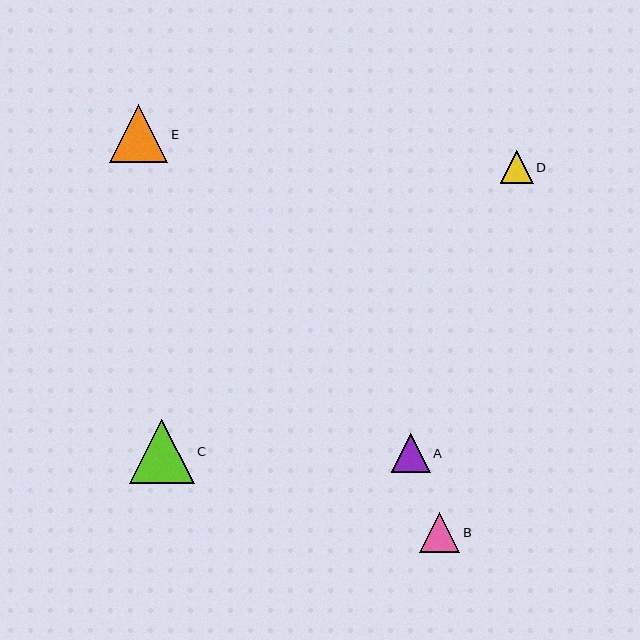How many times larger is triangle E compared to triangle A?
Triangle E is approximately 1.5 times the size of triangle A.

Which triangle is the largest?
Triangle C is the largest with a size of approximately 65 pixels.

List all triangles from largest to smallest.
From largest to smallest: C, E, B, A, D.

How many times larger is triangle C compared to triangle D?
Triangle C is approximately 2.0 times the size of triangle D.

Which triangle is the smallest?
Triangle D is the smallest with a size of approximately 33 pixels.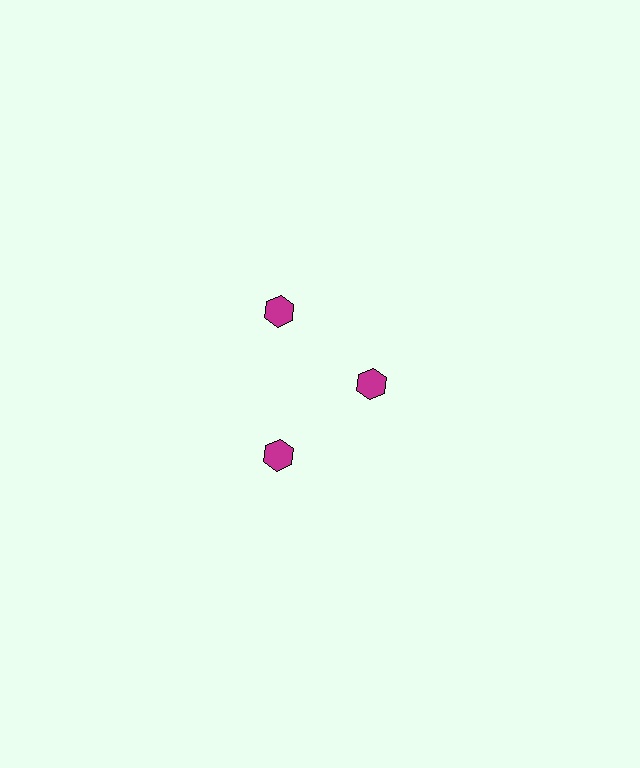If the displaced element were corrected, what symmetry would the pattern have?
It would have 3-fold rotational symmetry — the pattern would map onto itself every 120 degrees.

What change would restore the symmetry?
The symmetry would be restored by moving it outward, back onto the ring so that all 3 hexagons sit at equal angles and equal distance from the center.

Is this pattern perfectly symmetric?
No. The 3 magenta hexagons are arranged in a ring, but one element near the 3 o'clock position is pulled inward toward the center, breaking the 3-fold rotational symmetry.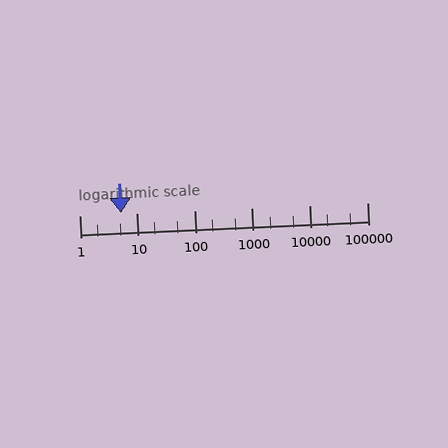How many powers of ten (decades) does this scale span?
The scale spans 5 decades, from 1 to 100000.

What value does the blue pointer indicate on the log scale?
The pointer indicates approximately 5.2.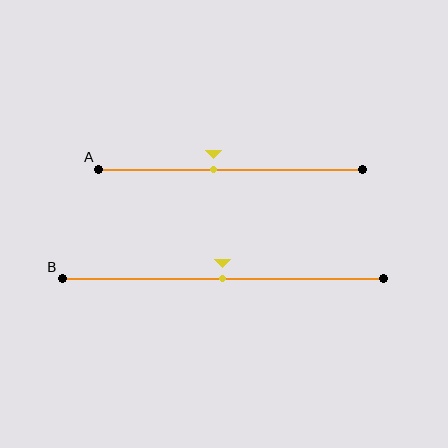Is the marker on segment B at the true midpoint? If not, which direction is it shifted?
Yes, the marker on segment B is at the true midpoint.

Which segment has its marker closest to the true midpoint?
Segment B has its marker closest to the true midpoint.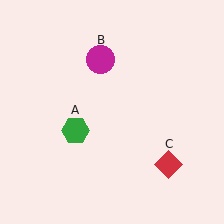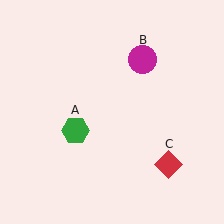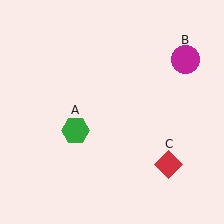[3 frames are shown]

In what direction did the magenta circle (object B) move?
The magenta circle (object B) moved right.